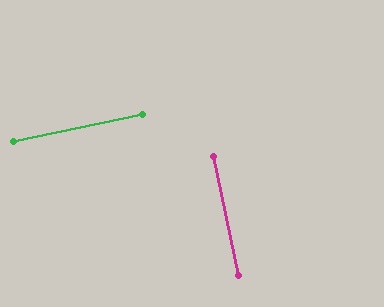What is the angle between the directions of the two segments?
Approximately 90 degrees.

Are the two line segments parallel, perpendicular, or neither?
Perpendicular — they meet at approximately 90°.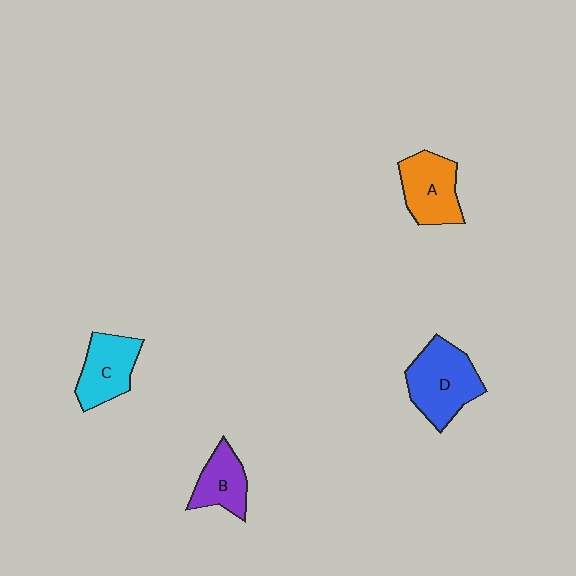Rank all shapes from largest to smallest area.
From largest to smallest: D (blue), A (orange), C (cyan), B (purple).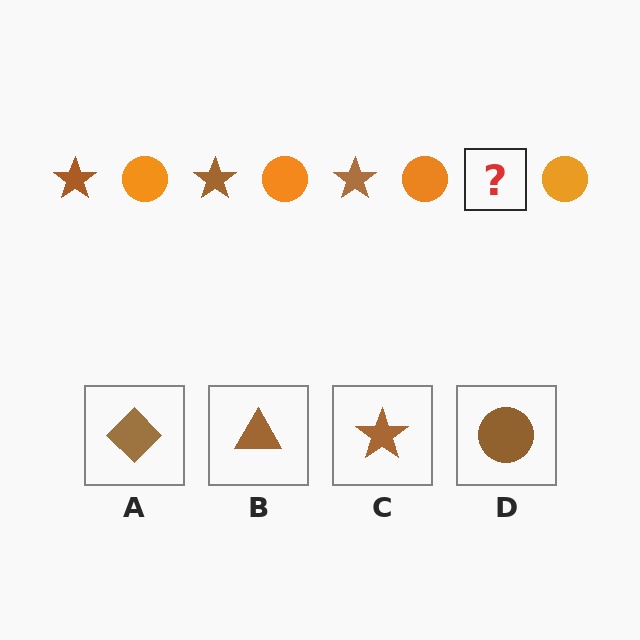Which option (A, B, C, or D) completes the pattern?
C.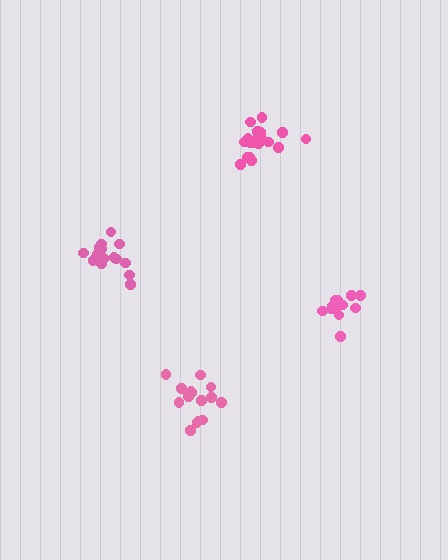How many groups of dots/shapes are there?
There are 4 groups.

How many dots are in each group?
Group 1: 16 dots, Group 2: 13 dots, Group 3: 19 dots, Group 4: 15 dots (63 total).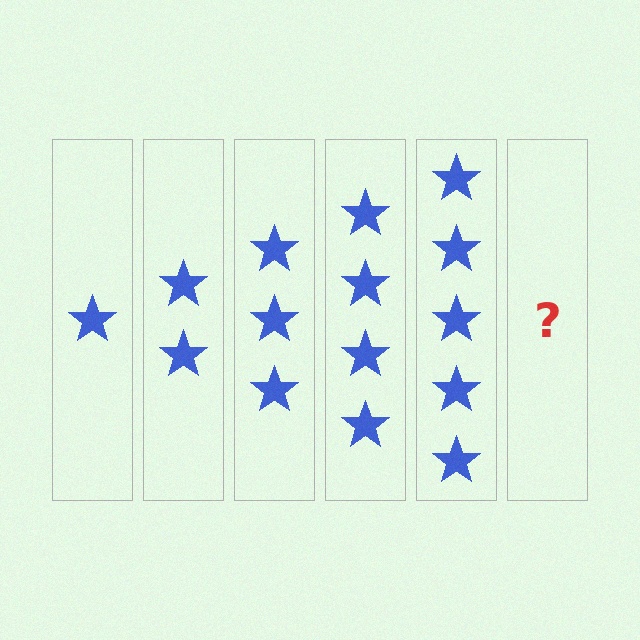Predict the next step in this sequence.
The next step is 6 stars.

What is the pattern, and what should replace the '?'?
The pattern is that each step adds one more star. The '?' should be 6 stars.